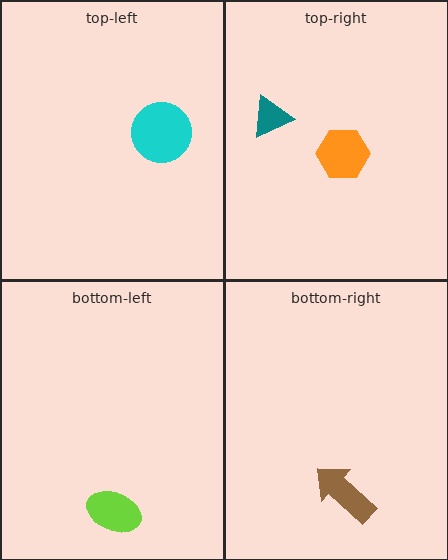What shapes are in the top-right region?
The teal triangle, the orange hexagon.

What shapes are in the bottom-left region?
The lime ellipse.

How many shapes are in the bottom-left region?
1.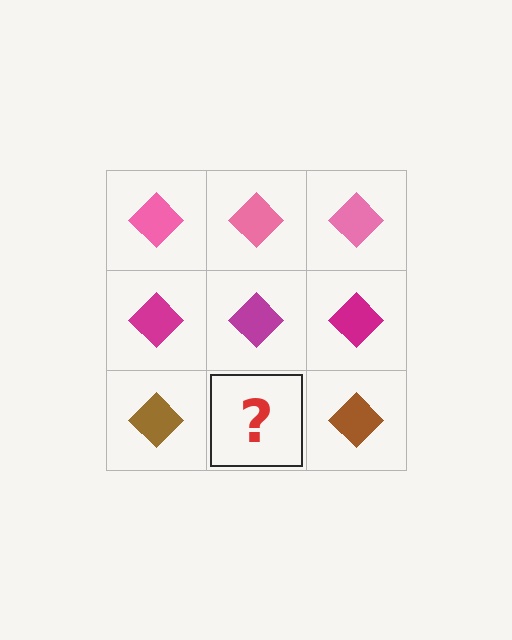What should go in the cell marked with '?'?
The missing cell should contain a brown diamond.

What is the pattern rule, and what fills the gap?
The rule is that each row has a consistent color. The gap should be filled with a brown diamond.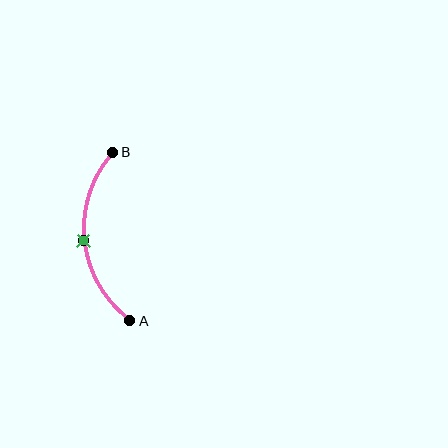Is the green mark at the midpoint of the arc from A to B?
Yes. The green mark lies on the arc at equal arc-length from both A and B — it is the arc midpoint.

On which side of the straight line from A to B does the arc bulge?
The arc bulges to the left of the straight line connecting A and B.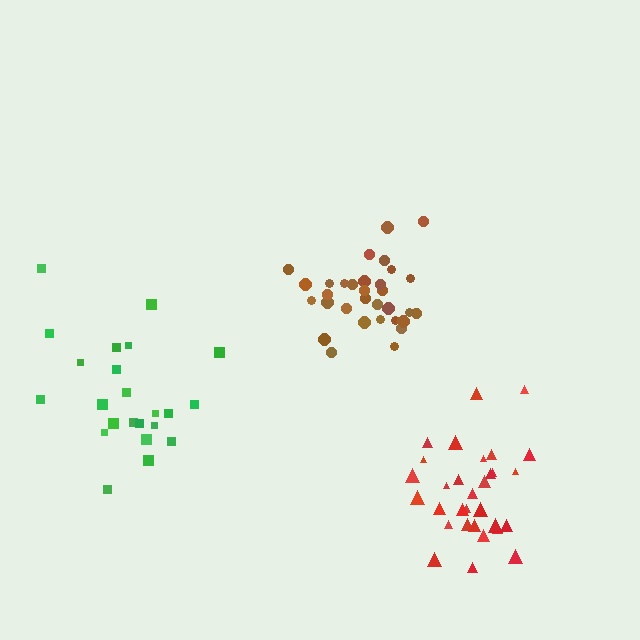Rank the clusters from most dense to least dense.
brown, red, green.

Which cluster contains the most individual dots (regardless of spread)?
Brown (32).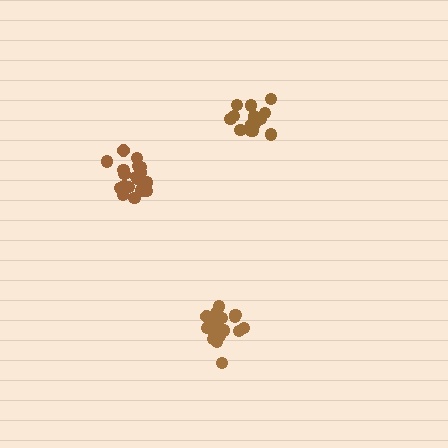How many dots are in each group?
Group 1: 15 dots, Group 2: 19 dots, Group 3: 19 dots (53 total).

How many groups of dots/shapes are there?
There are 3 groups.